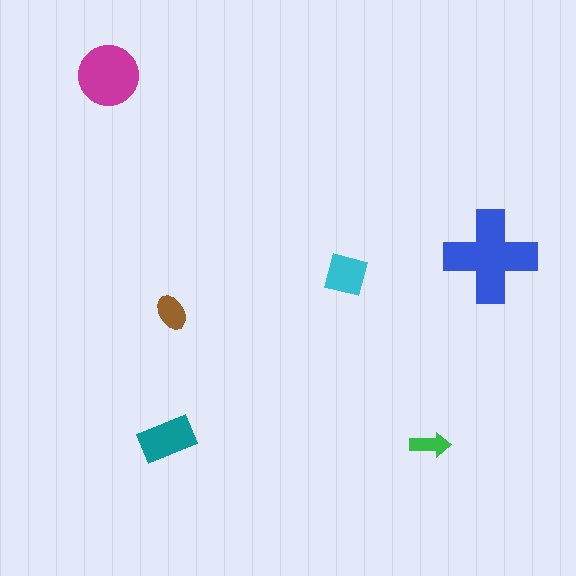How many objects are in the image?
There are 6 objects in the image.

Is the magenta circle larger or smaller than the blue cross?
Smaller.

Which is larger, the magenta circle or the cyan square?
The magenta circle.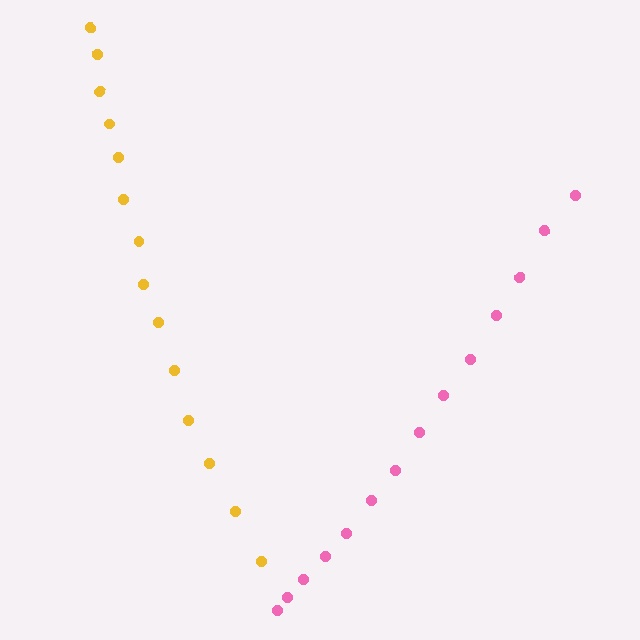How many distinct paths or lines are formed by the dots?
There are 2 distinct paths.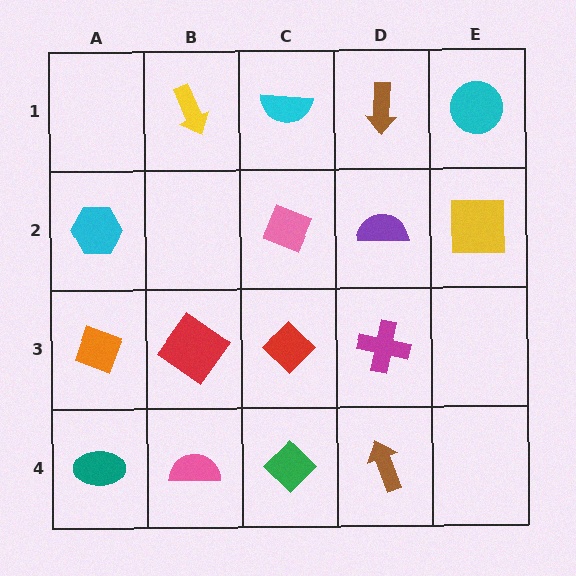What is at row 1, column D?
A brown arrow.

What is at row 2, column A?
A cyan hexagon.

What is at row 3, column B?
A red diamond.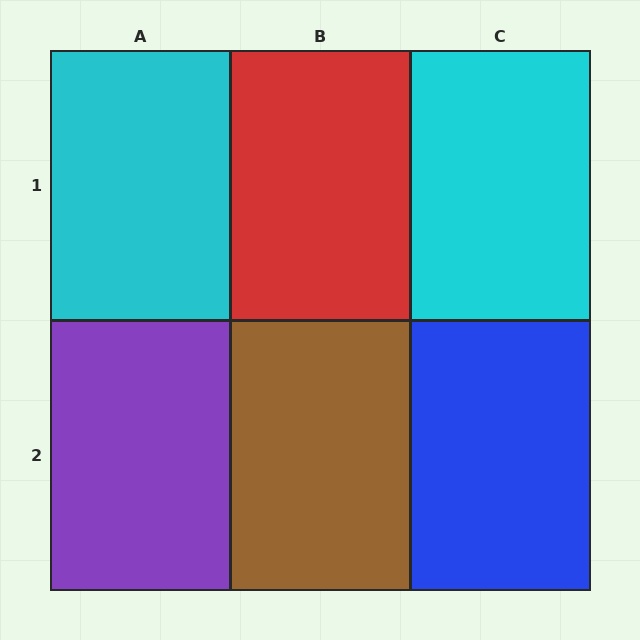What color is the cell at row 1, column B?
Red.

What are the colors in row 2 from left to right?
Purple, brown, blue.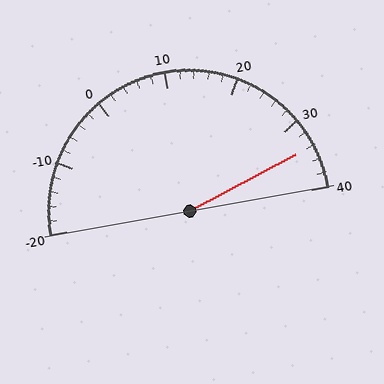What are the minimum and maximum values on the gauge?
The gauge ranges from -20 to 40.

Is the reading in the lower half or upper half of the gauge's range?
The reading is in the upper half of the range (-20 to 40).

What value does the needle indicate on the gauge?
The needle indicates approximately 34.